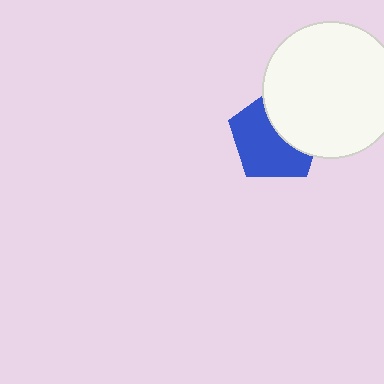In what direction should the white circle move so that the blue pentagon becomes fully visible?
The white circle should move toward the upper-right. That is the shortest direction to clear the overlap and leave the blue pentagon fully visible.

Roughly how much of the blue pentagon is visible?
About half of it is visible (roughly 60%).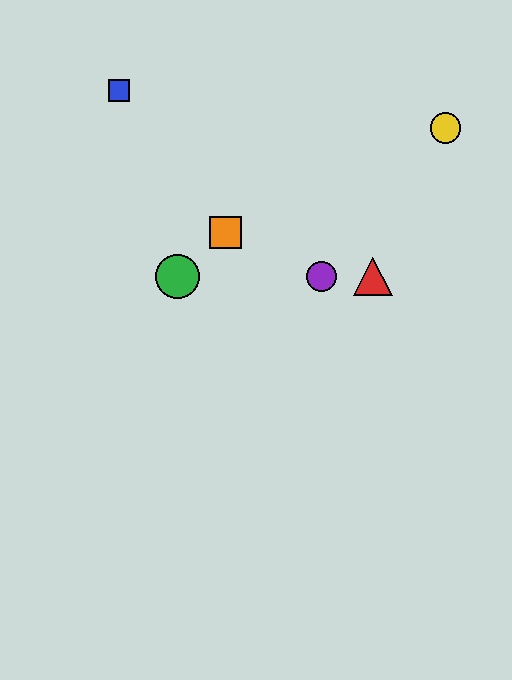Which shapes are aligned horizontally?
The red triangle, the green circle, the purple circle are aligned horizontally.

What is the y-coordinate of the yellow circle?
The yellow circle is at y≈128.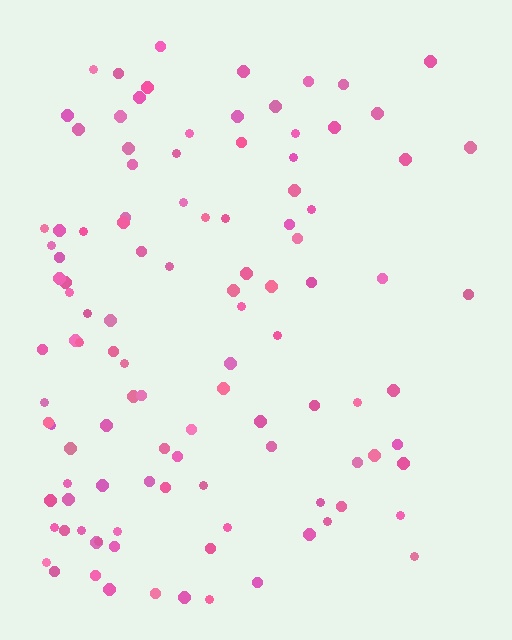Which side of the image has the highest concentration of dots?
The left.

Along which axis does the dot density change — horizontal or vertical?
Horizontal.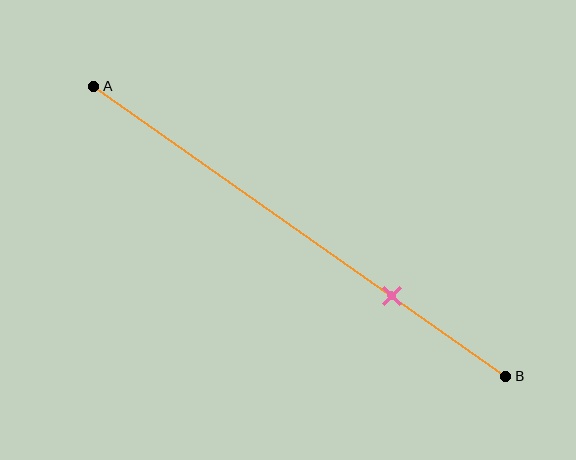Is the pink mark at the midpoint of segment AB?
No, the mark is at about 70% from A, not at the 50% midpoint.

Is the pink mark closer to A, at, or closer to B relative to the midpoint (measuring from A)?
The pink mark is closer to point B than the midpoint of segment AB.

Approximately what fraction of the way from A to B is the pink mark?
The pink mark is approximately 70% of the way from A to B.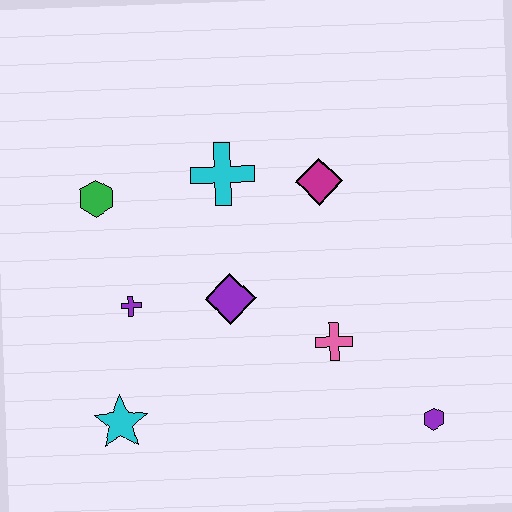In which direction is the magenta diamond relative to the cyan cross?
The magenta diamond is to the right of the cyan cross.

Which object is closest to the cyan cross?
The magenta diamond is closest to the cyan cross.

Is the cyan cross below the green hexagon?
No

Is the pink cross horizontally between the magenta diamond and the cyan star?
No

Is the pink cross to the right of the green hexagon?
Yes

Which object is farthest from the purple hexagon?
The green hexagon is farthest from the purple hexagon.